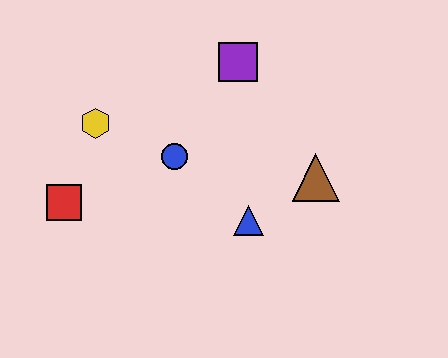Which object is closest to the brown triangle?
The blue triangle is closest to the brown triangle.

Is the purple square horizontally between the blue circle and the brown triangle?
Yes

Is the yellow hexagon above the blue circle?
Yes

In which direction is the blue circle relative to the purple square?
The blue circle is below the purple square.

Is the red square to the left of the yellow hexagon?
Yes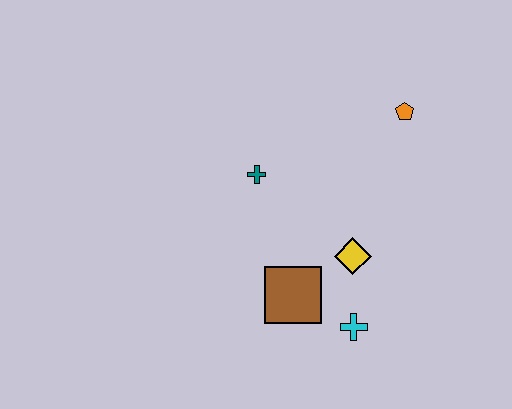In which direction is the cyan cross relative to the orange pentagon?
The cyan cross is below the orange pentagon.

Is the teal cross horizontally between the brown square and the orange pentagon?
No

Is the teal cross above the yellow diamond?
Yes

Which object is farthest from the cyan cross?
The orange pentagon is farthest from the cyan cross.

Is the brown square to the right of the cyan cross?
No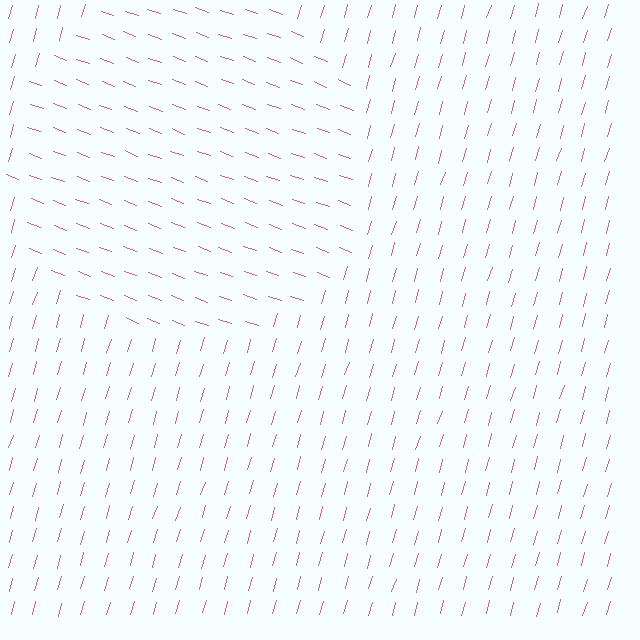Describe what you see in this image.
The image is filled with small pink line segments. A circle region in the image has lines oriented differently from the surrounding lines, creating a visible texture boundary.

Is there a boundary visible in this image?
Yes, there is a texture boundary formed by a change in line orientation.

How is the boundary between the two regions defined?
The boundary is defined purely by a change in line orientation (approximately 85 degrees difference). All lines are the same color and thickness.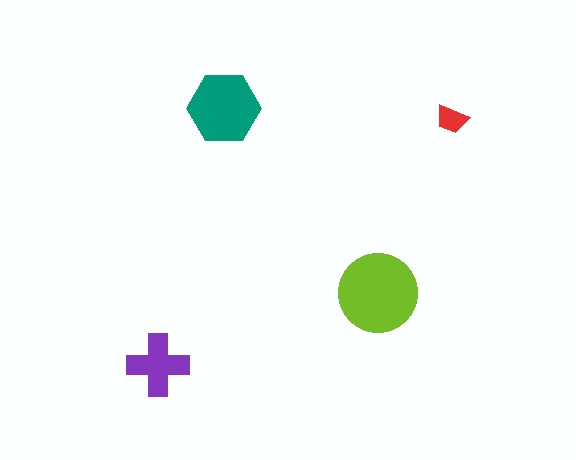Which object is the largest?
The lime circle.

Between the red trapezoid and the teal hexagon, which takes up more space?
The teal hexagon.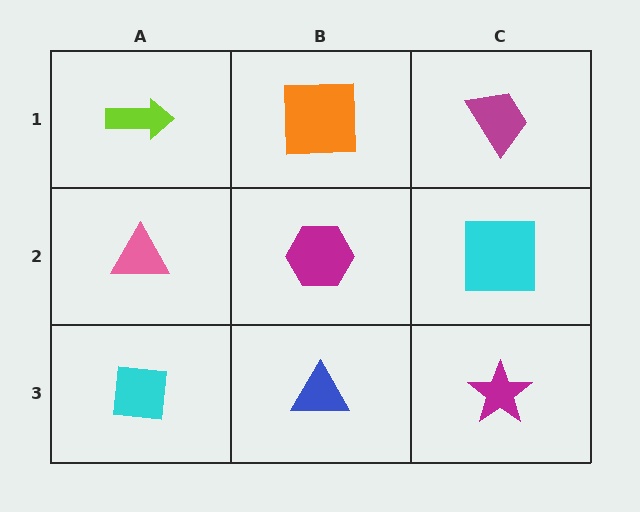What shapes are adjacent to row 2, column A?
A lime arrow (row 1, column A), a cyan square (row 3, column A), a magenta hexagon (row 2, column B).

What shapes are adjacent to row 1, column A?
A pink triangle (row 2, column A), an orange square (row 1, column B).